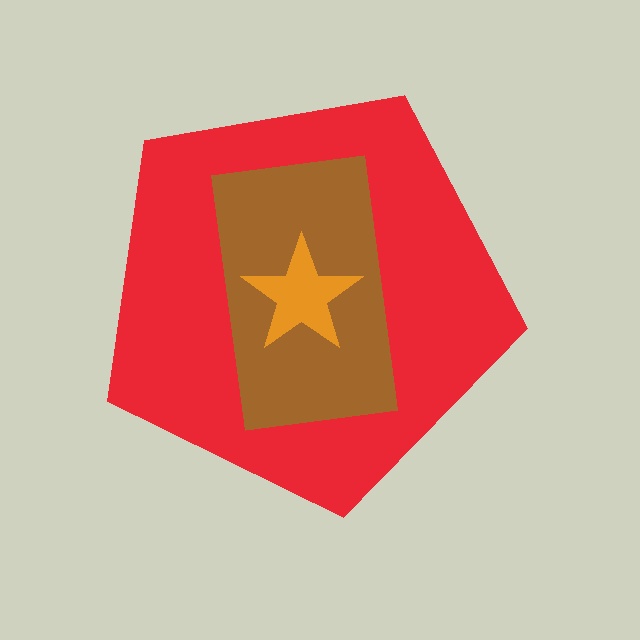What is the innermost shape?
The orange star.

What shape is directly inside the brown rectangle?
The orange star.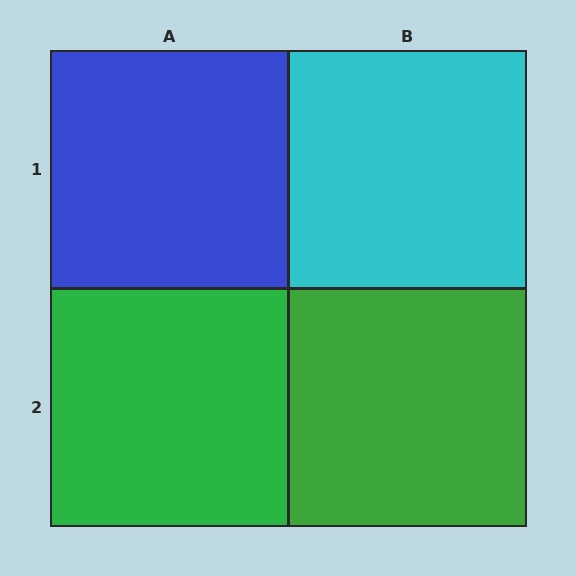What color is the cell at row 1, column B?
Cyan.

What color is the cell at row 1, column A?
Blue.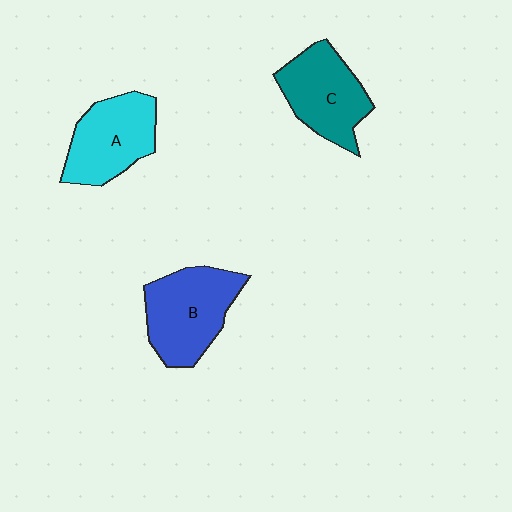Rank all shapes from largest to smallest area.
From largest to smallest: B (blue), C (teal), A (cyan).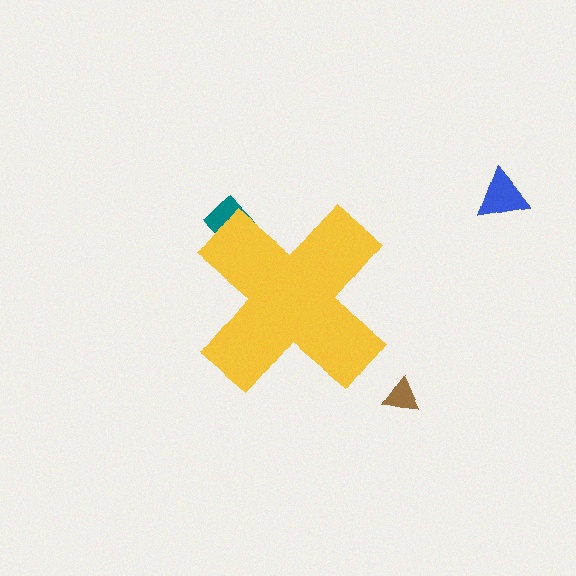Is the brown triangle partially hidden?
No, the brown triangle is fully visible.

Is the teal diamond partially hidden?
Yes, the teal diamond is partially hidden behind the yellow cross.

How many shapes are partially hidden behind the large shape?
1 shape is partially hidden.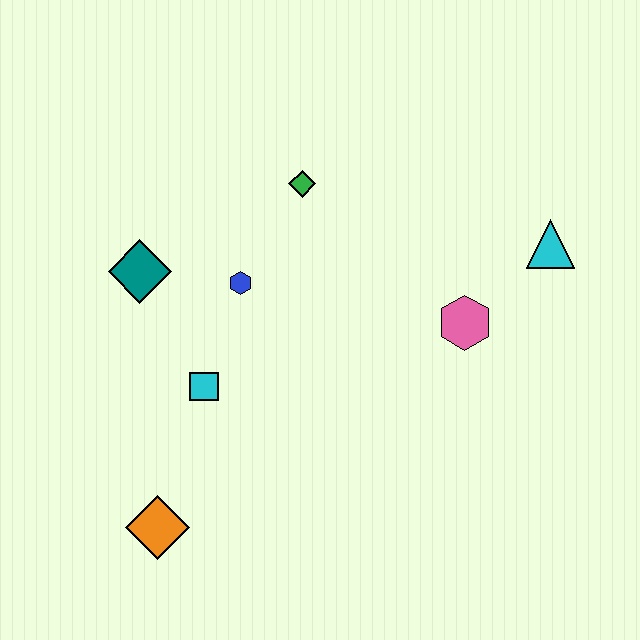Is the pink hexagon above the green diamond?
No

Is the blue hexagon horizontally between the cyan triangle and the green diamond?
No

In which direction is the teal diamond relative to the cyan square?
The teal diamond is above the cyan square.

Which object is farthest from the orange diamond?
The cyan triangle is farthest from the orange diamond.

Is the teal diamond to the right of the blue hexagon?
No